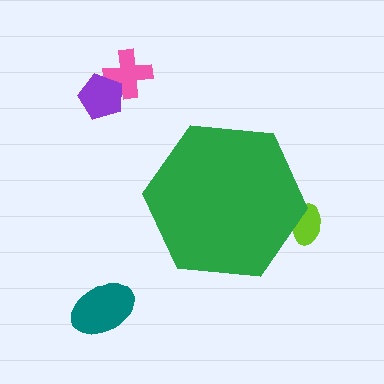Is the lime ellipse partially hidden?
Yes, the lime ellipse is partially hidden behind the green hexagon.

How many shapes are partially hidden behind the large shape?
1 shape is partially hidden.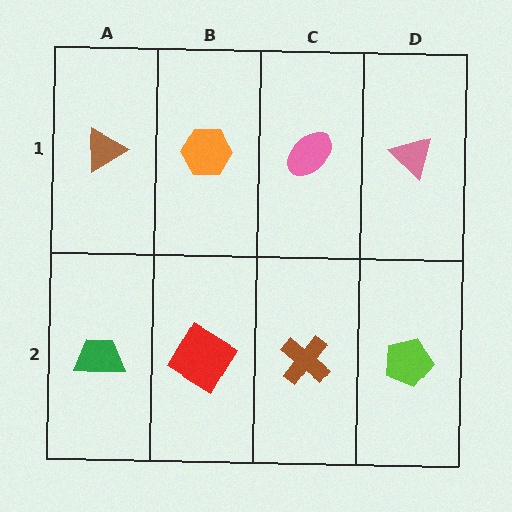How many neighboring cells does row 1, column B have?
3.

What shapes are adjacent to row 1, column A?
A green trapezoid (row 2, column A), an orange hexagon (row 1, column B).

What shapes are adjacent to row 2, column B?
An orange hexagon (row 1, column B), a green trapezoid (row 2, column A), a brown cross (row 2, column C).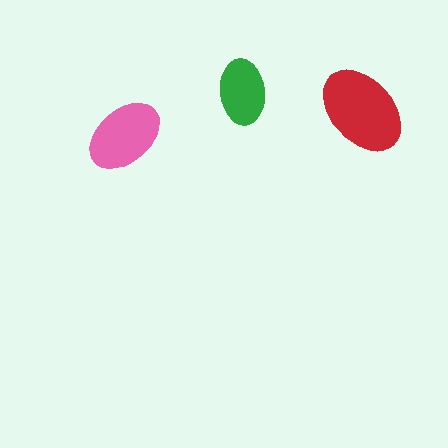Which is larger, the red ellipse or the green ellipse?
The red one.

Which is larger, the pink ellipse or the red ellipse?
The red one.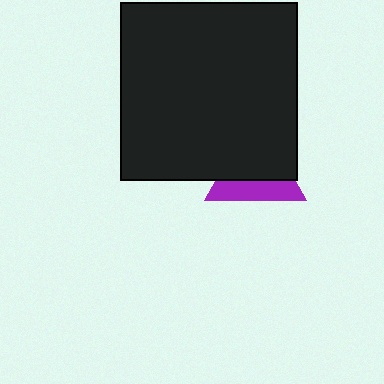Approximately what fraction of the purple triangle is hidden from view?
Roughly 61% of the purple triangle is hidden behind the black square.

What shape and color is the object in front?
The object in front is a black square.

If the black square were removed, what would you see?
You would see the complete purple triangle.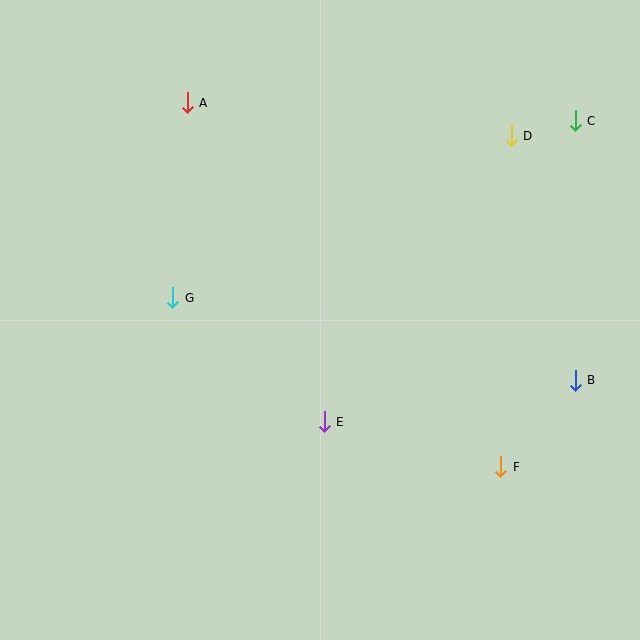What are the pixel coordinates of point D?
Point D is at (511, 136).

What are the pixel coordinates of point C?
Point C is at (575, 121).